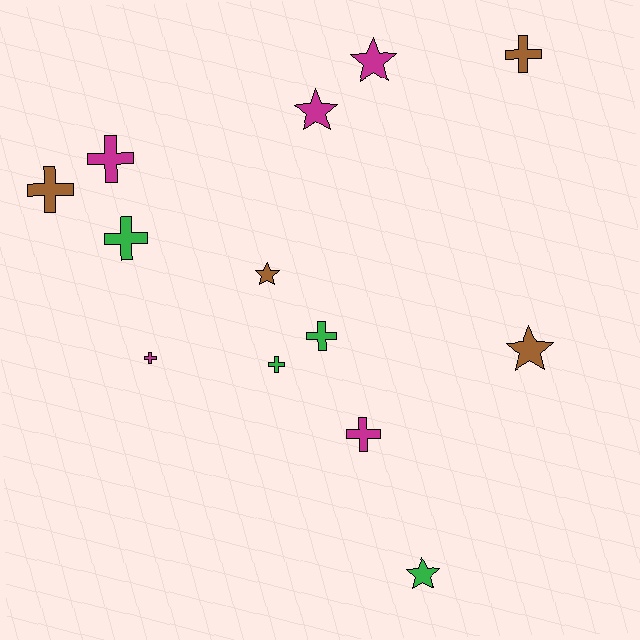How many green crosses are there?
There are 3 green crosses.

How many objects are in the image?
There are 13 objects.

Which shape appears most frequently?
Cross, with 8 objects.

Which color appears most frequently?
Magenta, with 5 objects.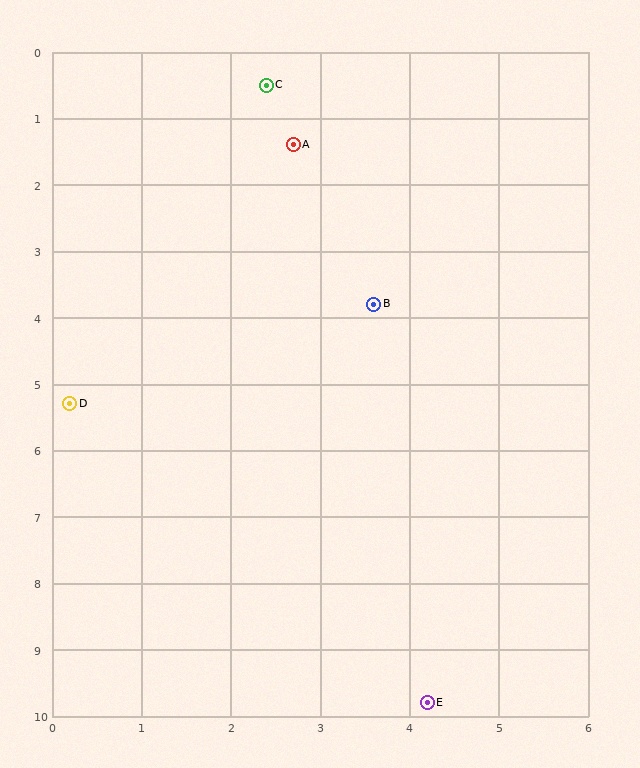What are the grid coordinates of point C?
Point C is at approximately (2.4, 0.5).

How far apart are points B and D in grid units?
Points B and D are about 3.7 grid units apart.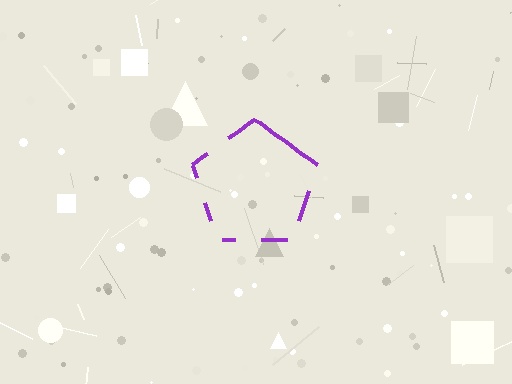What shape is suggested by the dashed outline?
The dashed outline suggests a pentagon.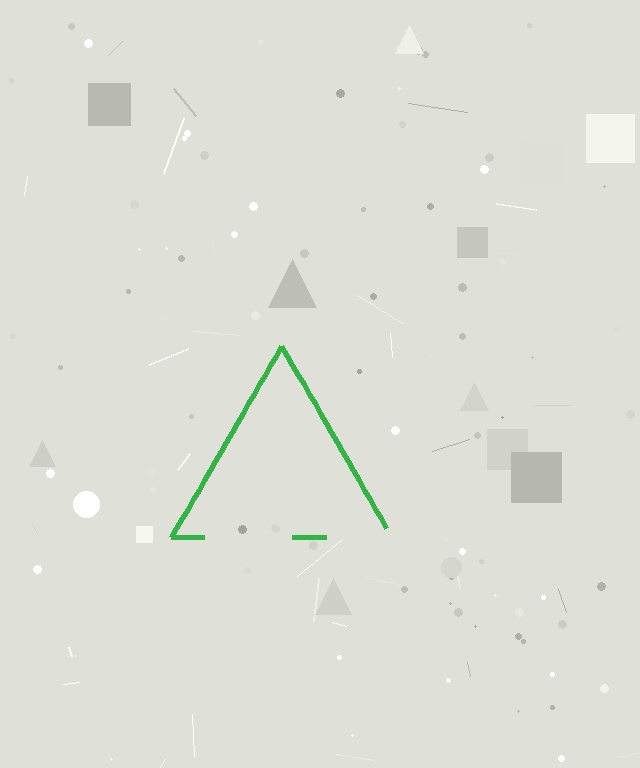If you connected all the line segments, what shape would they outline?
They would outline a triangle.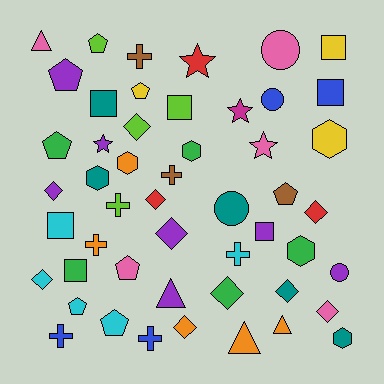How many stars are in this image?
There are 4 stars.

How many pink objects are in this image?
There are 5 pink objects.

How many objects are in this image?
There are 50 objects.